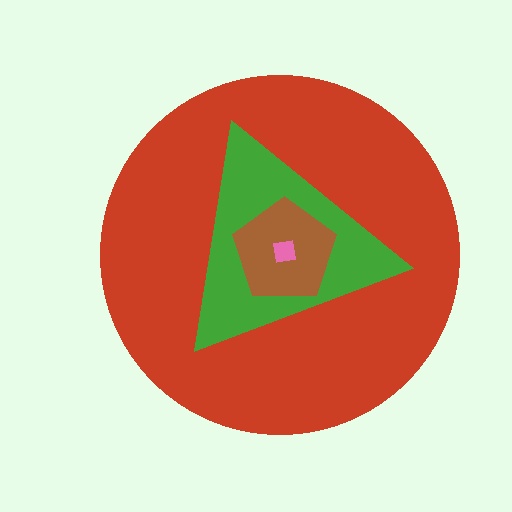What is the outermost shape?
The red circle.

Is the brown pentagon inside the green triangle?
Yes.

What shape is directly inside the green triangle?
The brown pentagon.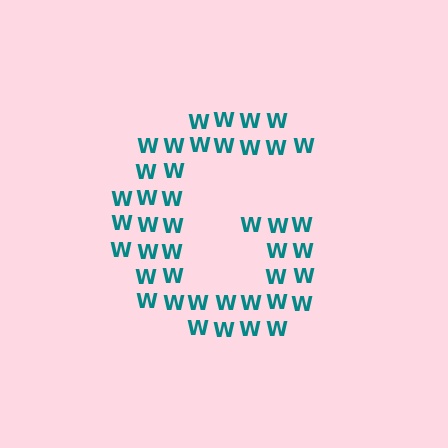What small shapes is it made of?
It is made of small letter W's.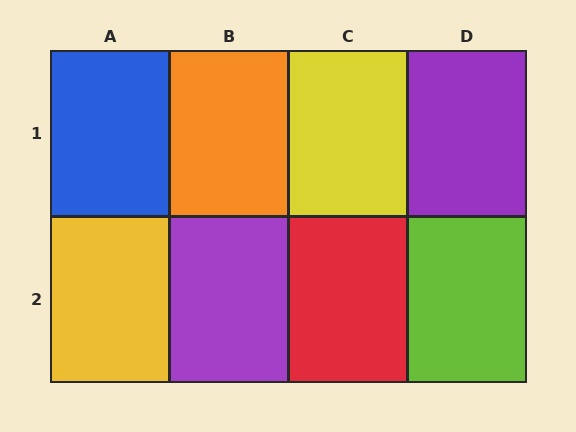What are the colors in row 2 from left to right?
Yellow, purple, red, lime.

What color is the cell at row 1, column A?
Blue.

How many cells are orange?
1 cell is orange.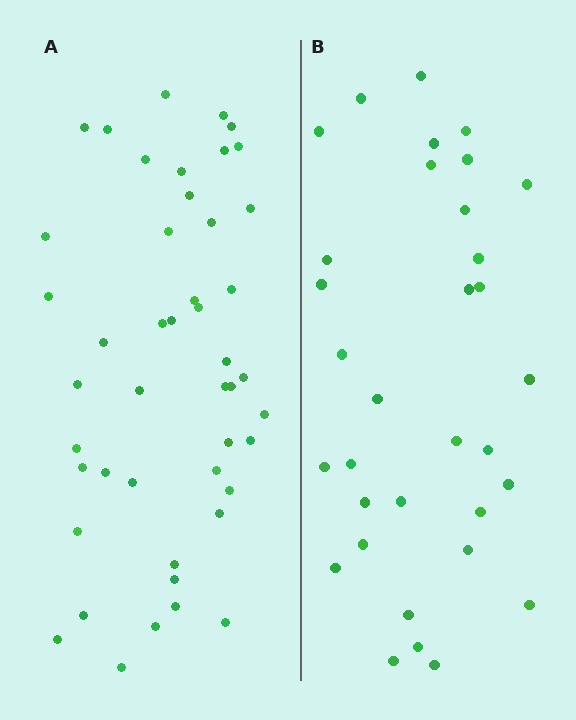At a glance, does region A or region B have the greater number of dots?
Region A (the left region) has more dots.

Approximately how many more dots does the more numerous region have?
Region A has approximately 15 more dots than region B.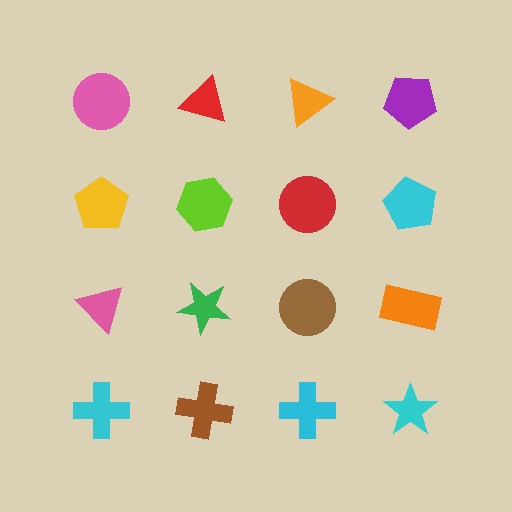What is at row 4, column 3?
A cyan cross.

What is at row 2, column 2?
A lime hexagon.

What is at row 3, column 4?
An orange rectangle.